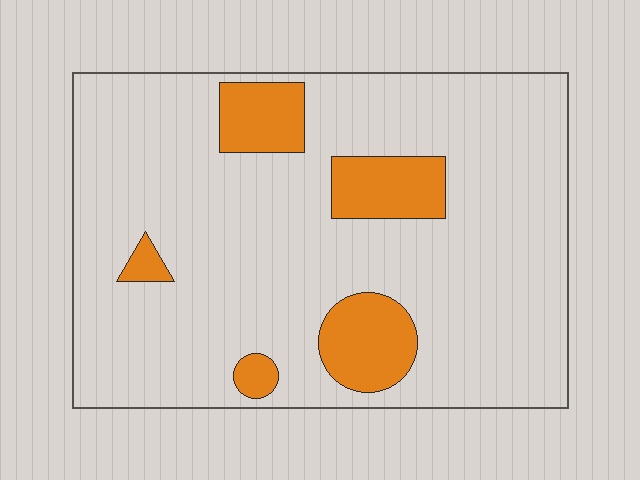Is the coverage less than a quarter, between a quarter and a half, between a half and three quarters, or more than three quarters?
Less than a quarter.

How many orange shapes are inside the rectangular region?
5.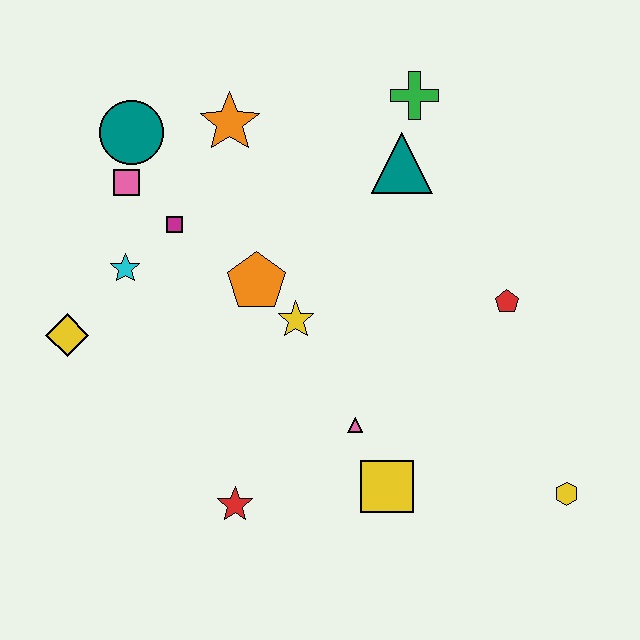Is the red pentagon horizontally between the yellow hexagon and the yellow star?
Yes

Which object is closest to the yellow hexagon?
The yellow square is closest to the yellow hexagon.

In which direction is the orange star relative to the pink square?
The orange star is to the right of the pink square.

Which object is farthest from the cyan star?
The yellow hexagon is farthest from the cyan star.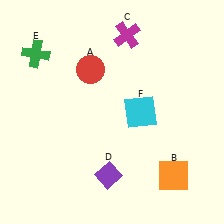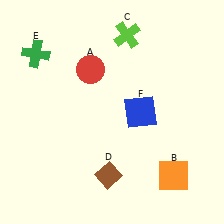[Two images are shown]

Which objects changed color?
C changed from magenta to lime. D changed from purple to brown. F changed from cyan to blue.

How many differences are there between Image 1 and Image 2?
There are 3 differences between the two images.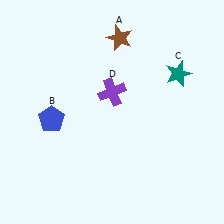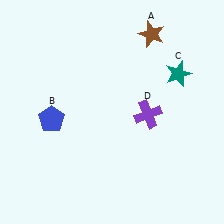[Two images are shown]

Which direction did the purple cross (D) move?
The purple cross (D) moved right.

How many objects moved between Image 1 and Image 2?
2 objects moved between the two images.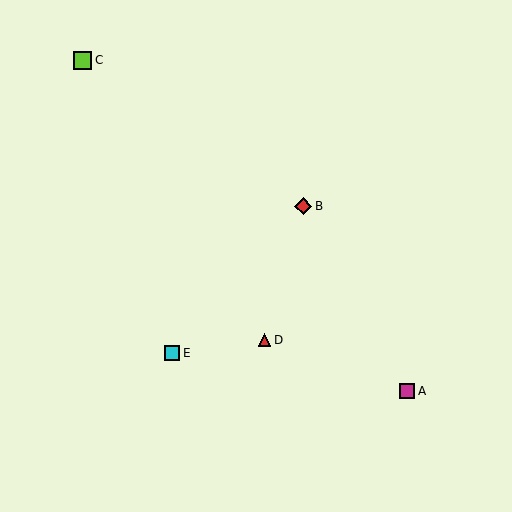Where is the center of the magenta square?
The center of the magenta square is at (407, 391).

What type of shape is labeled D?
Shape D is a red triangle.